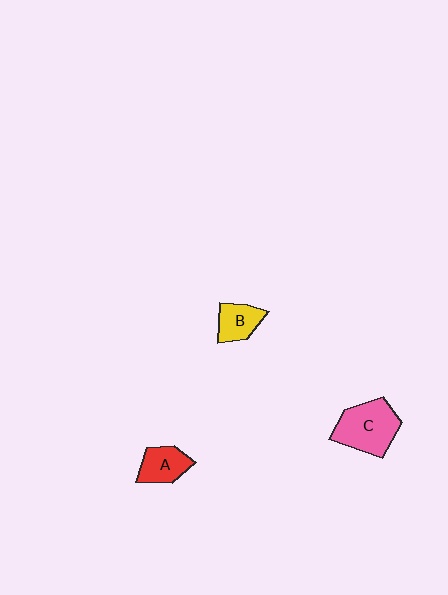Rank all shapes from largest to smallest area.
From largest to smallest: C (pink), A (red), B (yellow).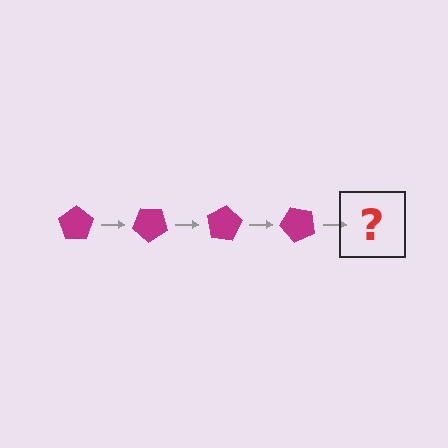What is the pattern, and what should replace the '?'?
The pattern is that the pentagon rotates 40 degrees each step. The '?' should be a magenta pentagon rotated 160 degrees.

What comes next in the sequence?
The next element should be a magenta pentagon rotated 160 degrees.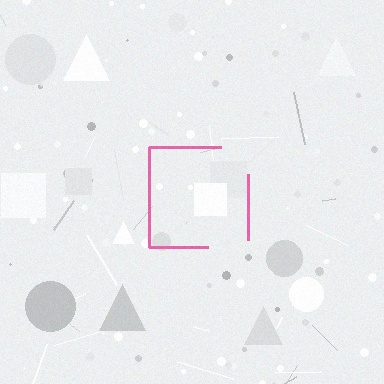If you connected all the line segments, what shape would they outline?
They would outline a square.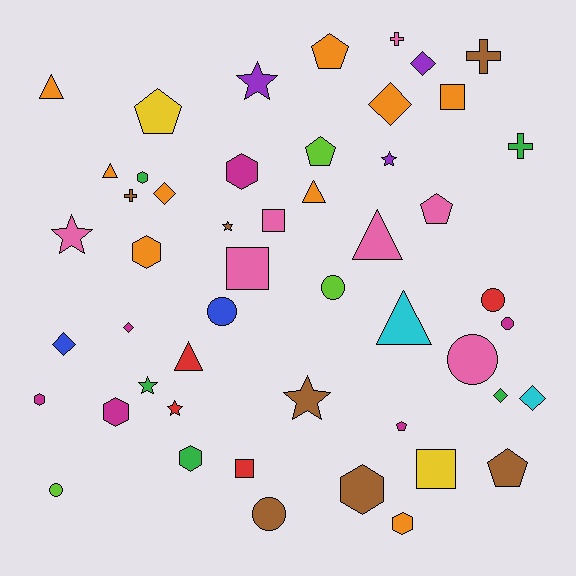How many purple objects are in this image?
There are 3 purple objects.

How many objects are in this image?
There are 50 objects.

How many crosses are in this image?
There are 4 crosses.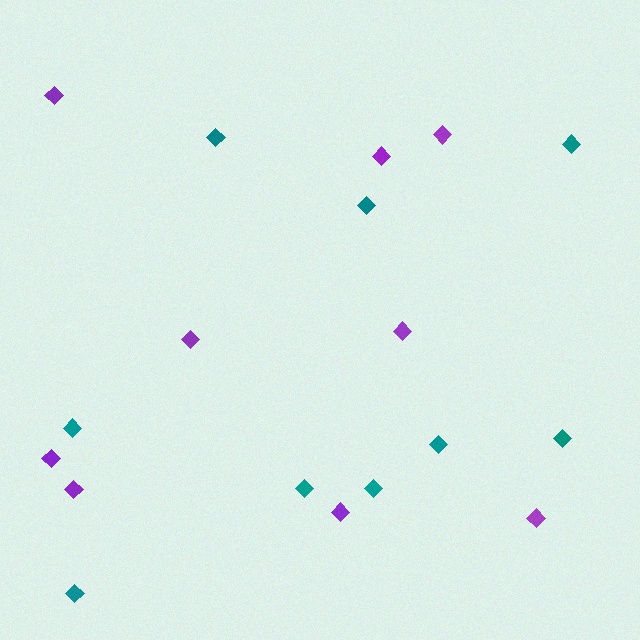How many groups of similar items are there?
There are 2 groups: one group of teal diamonds (9) and one group of purple diamonds (9).